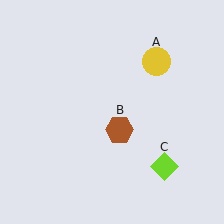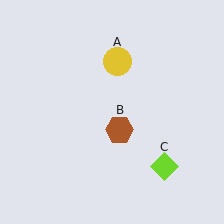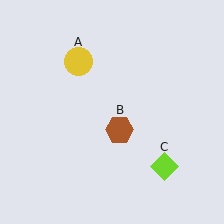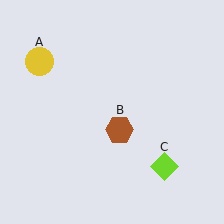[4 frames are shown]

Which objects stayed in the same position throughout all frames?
Brown hexagon (object B) and lime diamond (object C) remained stationary.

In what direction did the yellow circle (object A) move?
The yellow circle (object A) moved left.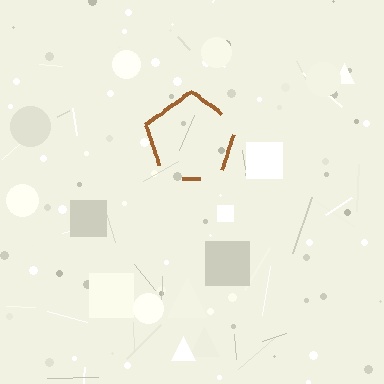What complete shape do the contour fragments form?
The contour fragments form a pentagon.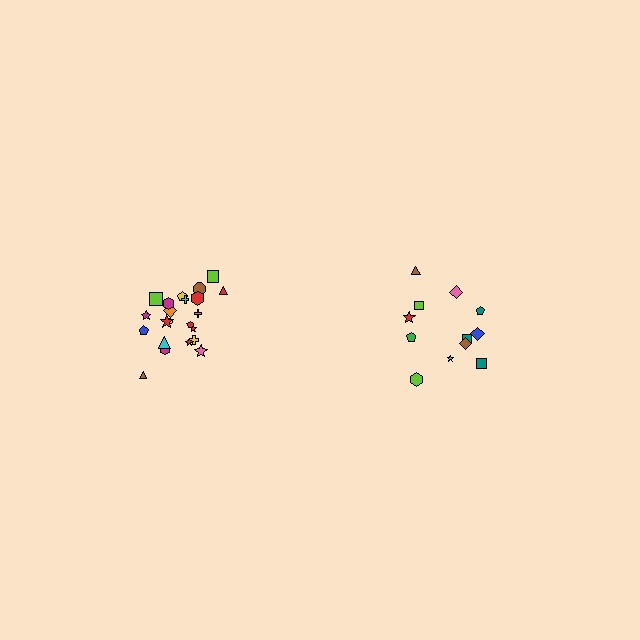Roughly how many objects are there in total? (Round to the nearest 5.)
Roughly 35 objects in total.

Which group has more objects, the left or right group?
The left group.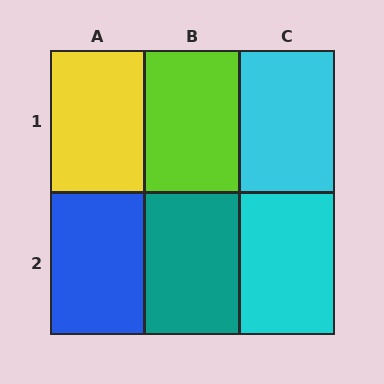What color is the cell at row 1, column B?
Lime.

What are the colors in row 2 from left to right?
Blue, teal, cyan.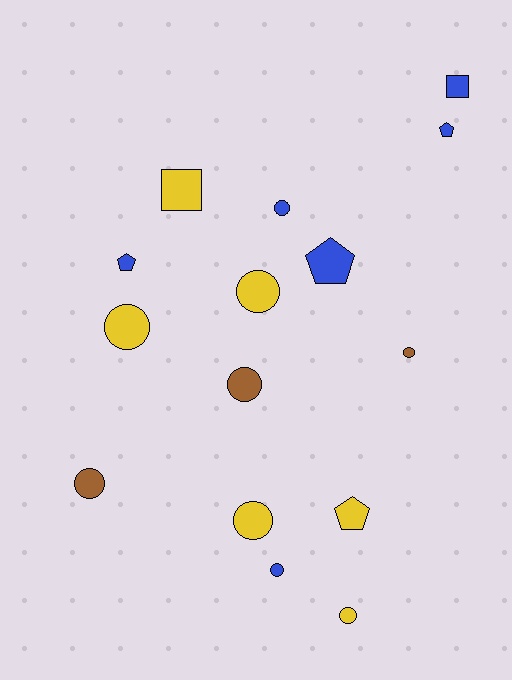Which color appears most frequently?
Blue, with 6 objects.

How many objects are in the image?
There are 15 objects.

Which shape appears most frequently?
Circle, with 9 objects.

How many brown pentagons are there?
There are no brown pentagons.